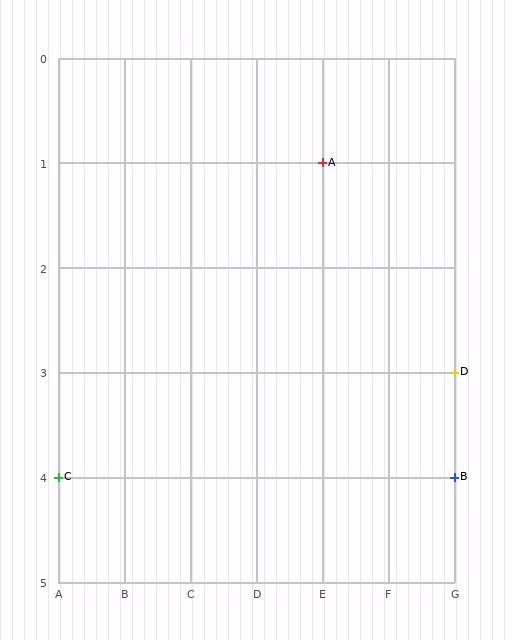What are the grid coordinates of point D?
Point D is at grid coordinates (G, 3).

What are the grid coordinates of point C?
Point C is at grid coordinates (A, 4).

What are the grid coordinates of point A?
Point A is at grid coordinates (E, 1).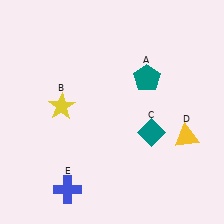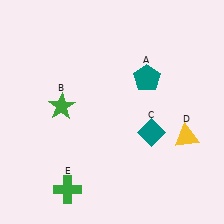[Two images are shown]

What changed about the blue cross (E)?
In Image 1, E is blue. In Image 2, it changed to green.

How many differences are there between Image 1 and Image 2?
There are 2 differences between the two images.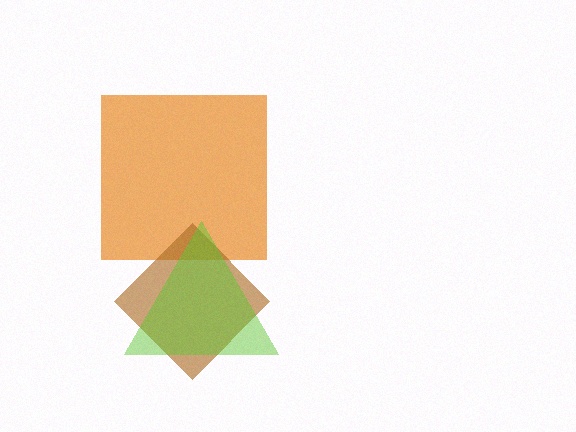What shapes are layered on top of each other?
The layered shapes are: an orange square, a brown diamond, a lime triangle.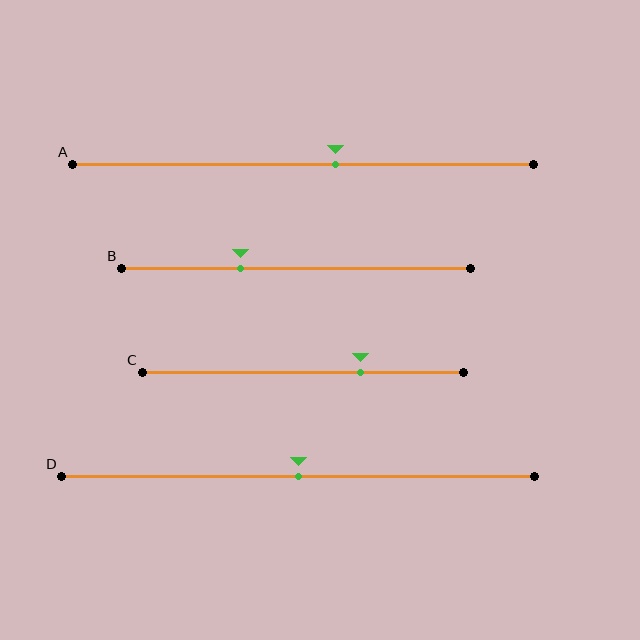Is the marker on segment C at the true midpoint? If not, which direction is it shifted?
No, the marker on segment C is shifted to the right by about 18% of the segment length.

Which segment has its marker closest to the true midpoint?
Segment D has its marker closest to the true midpoint.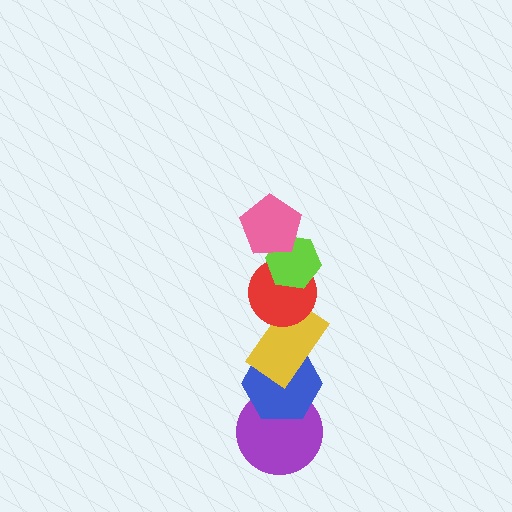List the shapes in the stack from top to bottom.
From top to bottom: the pink pentagon, the lime hexagon, the red circle, the yellow rectangle, the blue hexagon, the purple circle.